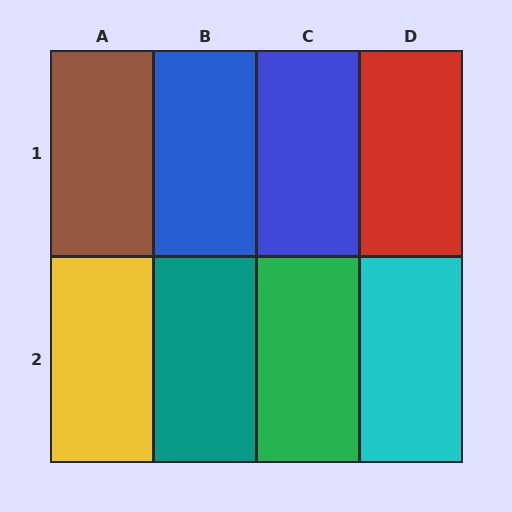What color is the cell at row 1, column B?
Blue.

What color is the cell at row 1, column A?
Brown.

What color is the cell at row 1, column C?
Blue.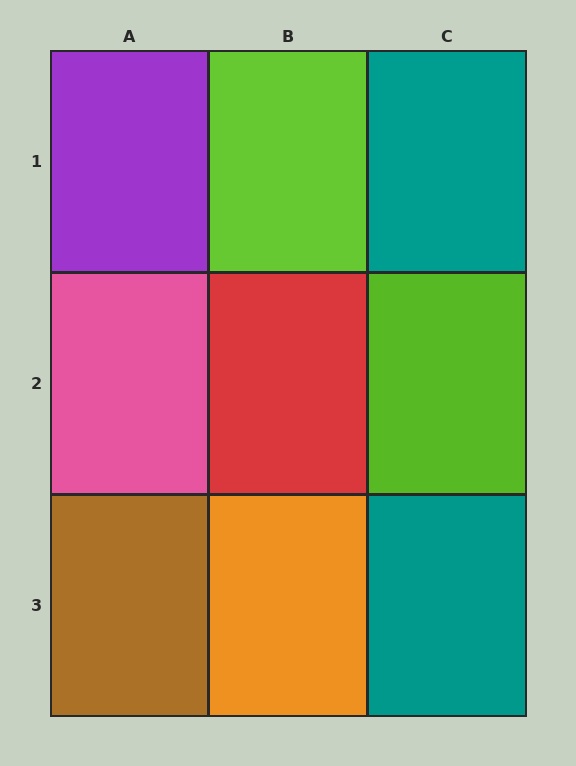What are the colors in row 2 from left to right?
Pink, red, lime.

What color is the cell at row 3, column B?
Orange.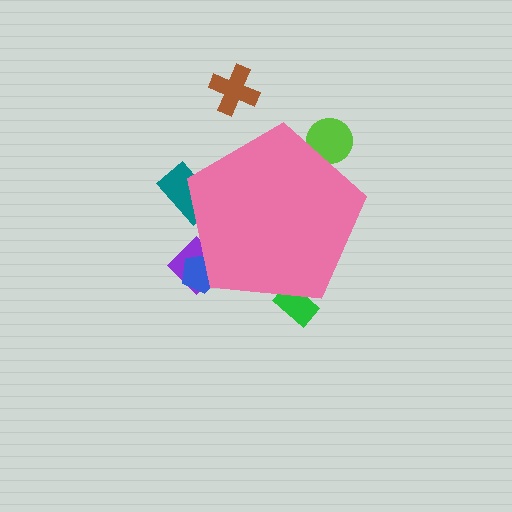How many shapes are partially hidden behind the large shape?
5 shapes are partially hidden.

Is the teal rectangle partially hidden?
Yes, the teal rectangle is partially hidden behind the pink pentagon.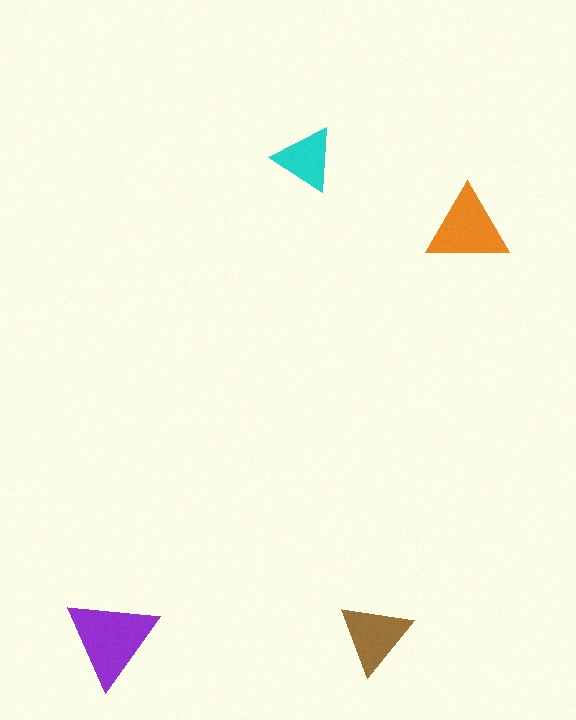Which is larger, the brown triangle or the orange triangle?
The orange one.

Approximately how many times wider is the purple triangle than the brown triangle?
About 1.5 times wider.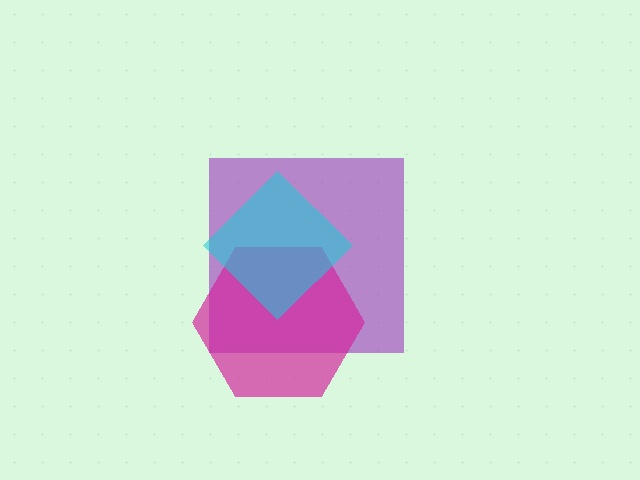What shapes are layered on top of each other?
The layered shapes are: a purple square, a magenta hexagon, a cyan diamond.